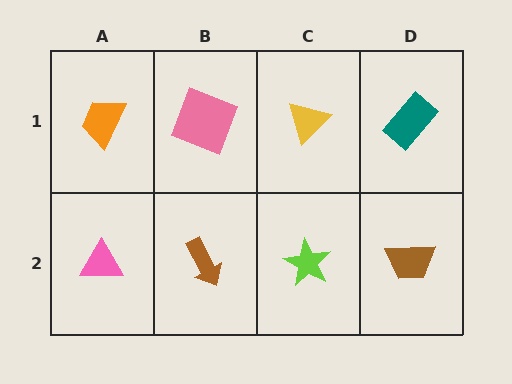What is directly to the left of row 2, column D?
A lime star.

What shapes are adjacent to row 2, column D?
A teal rectangle (row 1, column D), a lime star (row 2, column C).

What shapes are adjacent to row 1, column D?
A brown trapezoid (row 2, column D), a yellow triangle (row 1, column C).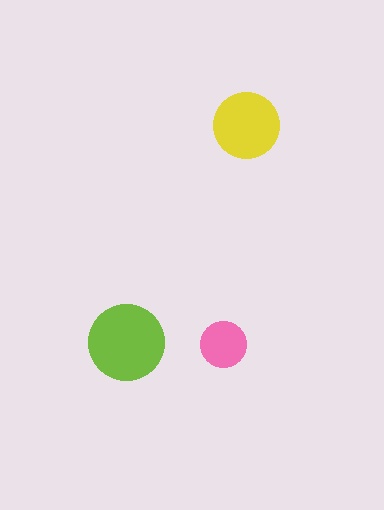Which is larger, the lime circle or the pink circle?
The lime one.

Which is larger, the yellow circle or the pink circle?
The yellow one.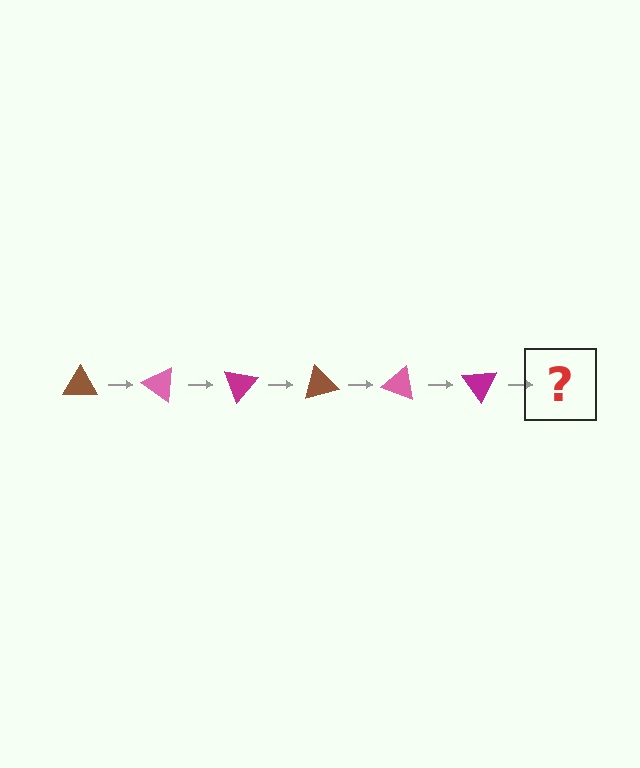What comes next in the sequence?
The next element should be a brown triangle, rotated 210 degrees from the start.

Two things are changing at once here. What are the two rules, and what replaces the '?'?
The two rules are that it rotates 35 degrees each step and the color cycles through brown, pink, and magenta. The '?' should be a brown triangle, rotated 210 degrees from the start.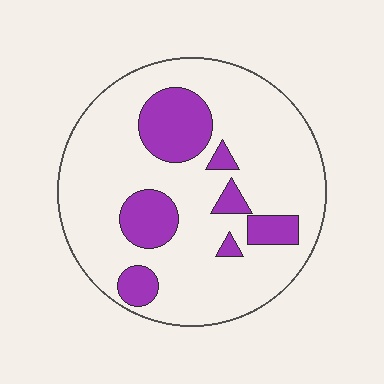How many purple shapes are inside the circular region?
7.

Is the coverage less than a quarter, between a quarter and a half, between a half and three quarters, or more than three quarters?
Less than a quarter.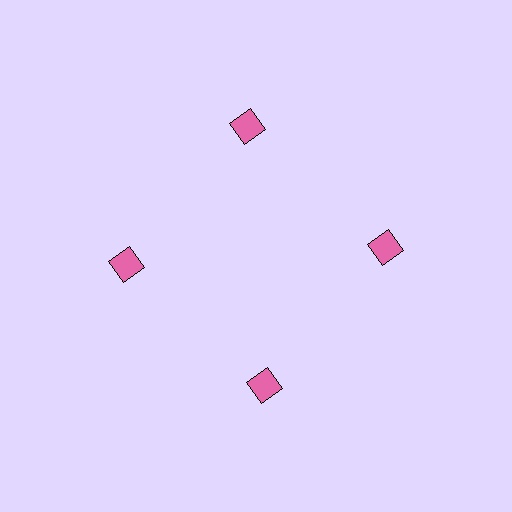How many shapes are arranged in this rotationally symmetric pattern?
There are 4 shapes, arranged in 4 groups of 1.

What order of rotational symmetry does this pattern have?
This pattern has 4-fold rotational symmetry.